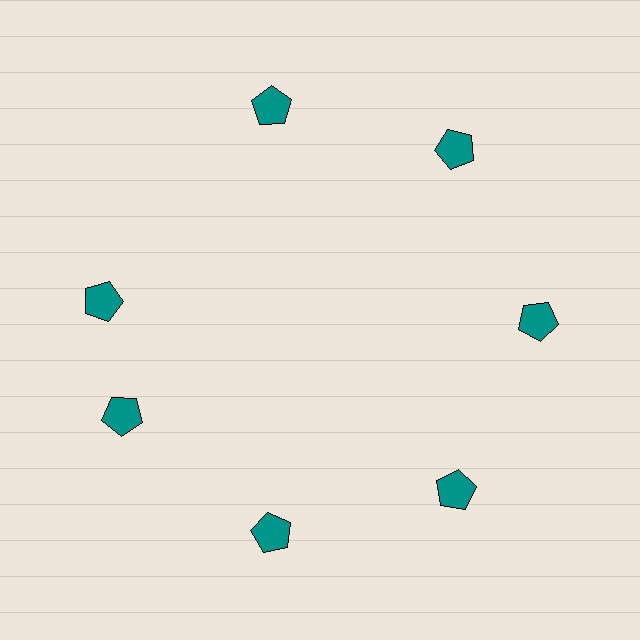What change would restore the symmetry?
The symmetry would be restored by rotating it back into even spacing with its neighbors so that all 7 pentagons sit at equal angles and equal distance from the center.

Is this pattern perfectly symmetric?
No. The 7 teal pentagons are arranged in a ring, but one element near the 10 o'clock position is rotated out of alignment along the ring, breaking the 7-fold rotational symmetry.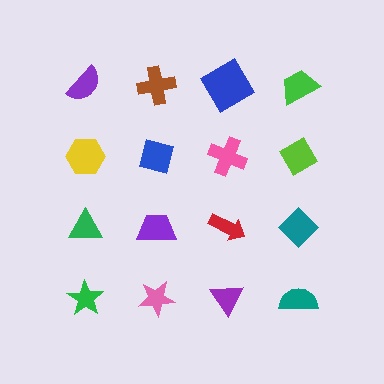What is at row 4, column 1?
A green star.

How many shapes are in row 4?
4 shapes.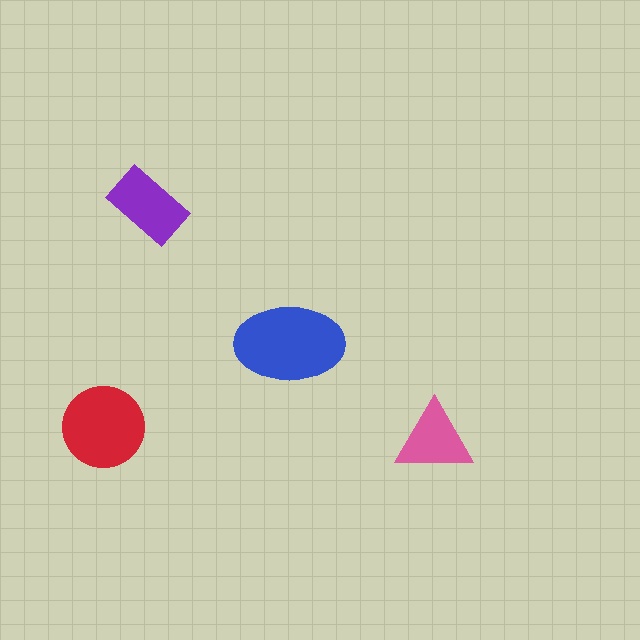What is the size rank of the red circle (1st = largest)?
2nd.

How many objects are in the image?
There are 4 objects in the image.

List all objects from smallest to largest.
The pink triangle, the purple rectangle, the red circle, the blue ellipse.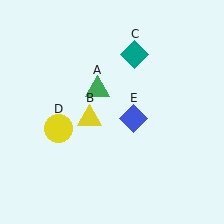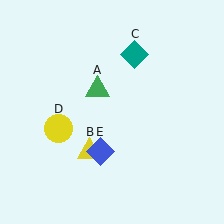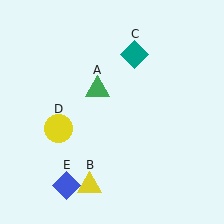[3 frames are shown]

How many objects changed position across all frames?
2 objects changed position: yellow triangle (object B), blue diamond (object E).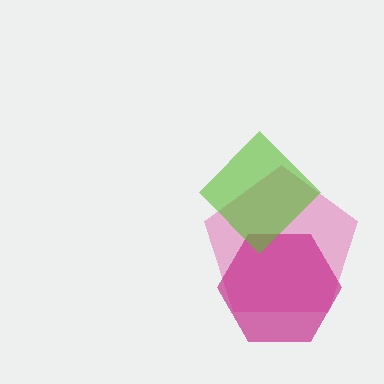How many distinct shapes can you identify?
There are 3 distinct shapes: a pink pentagon, a magenta hexagon, a lime diamond.